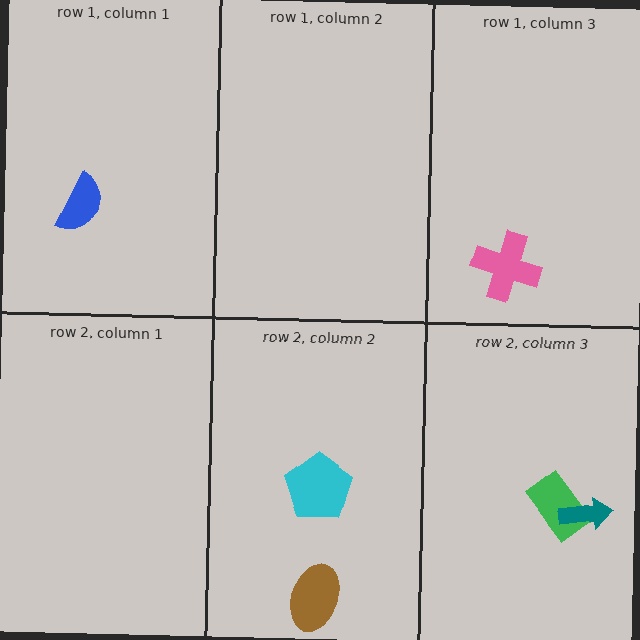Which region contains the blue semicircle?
The row 1, column 1 region.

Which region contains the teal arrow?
The row 2, column 3 region.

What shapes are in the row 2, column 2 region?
The cyan pentagon, the brown ellipse.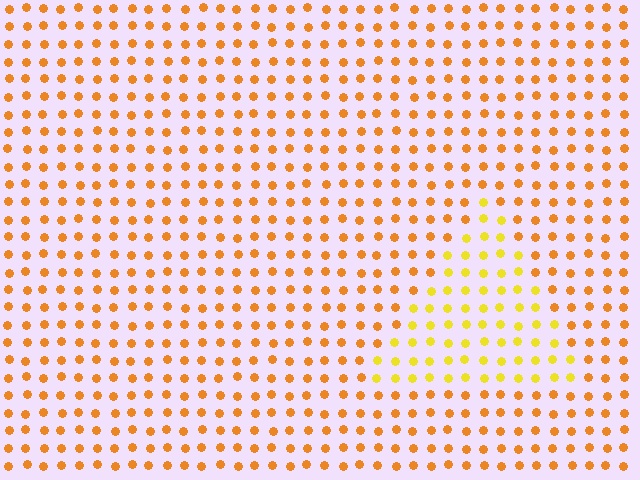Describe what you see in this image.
The image is filled with small orange elements in a uniform arrangement. A triangle-shaped region is visible where the elements are tinted to a slightly different hue, forming a subtle color boundary.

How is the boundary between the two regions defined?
The boundary is defined purely by a slight shift in hue (about 27 degrees). Spacing, size, and orientation are identical on both sides.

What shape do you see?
I see a triangle.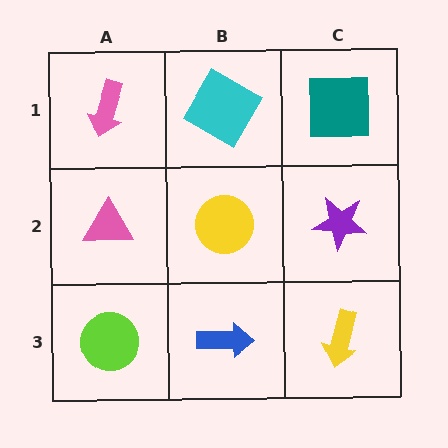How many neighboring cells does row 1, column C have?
2.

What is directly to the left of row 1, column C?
A cyan square.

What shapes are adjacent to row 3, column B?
A yellow circle (row 2, column B), a lime circle (row 3, column A), a yellow arrow (row 3, column C).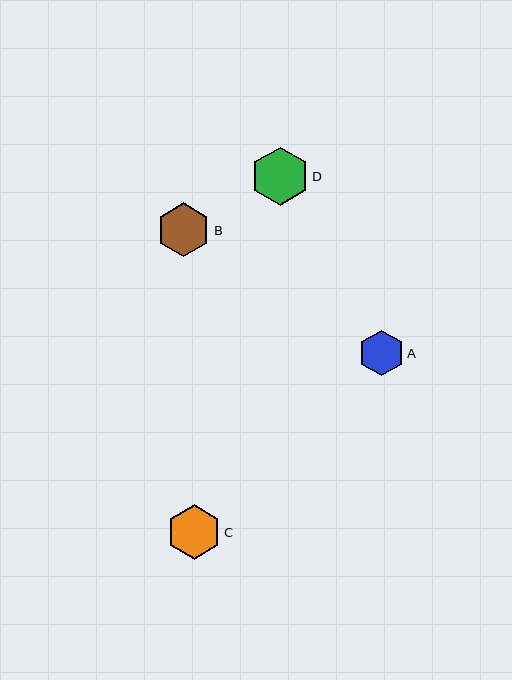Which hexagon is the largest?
Hexagon D is the largest with a size of approximately 58 pixels.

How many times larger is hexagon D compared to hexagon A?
Hexagon D is approximately 1.3 times the size of hexagon A.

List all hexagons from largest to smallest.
From largest to smallest: D, C, B, A.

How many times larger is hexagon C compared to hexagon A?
Hexagon C is approximately 1.2 times the size of hexagon A.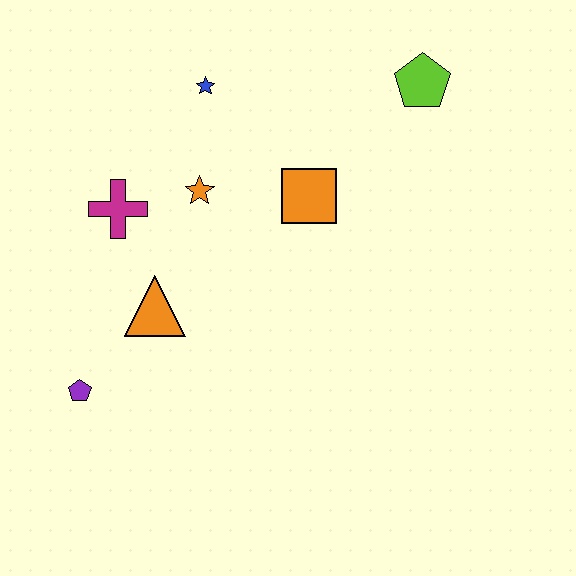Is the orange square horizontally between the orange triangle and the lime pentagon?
Yes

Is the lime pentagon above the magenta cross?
Yes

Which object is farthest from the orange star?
The lime pentagon is farthest from the orange star.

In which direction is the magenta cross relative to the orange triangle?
The magenta cross is above the orange triangle.